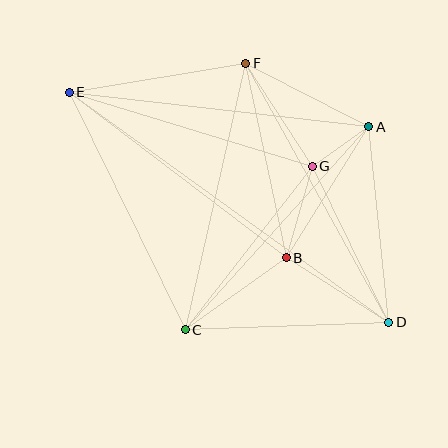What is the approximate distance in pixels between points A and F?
The distance between A and F is approximately 138 pixels.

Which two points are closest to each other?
Points A and G are closest to each other.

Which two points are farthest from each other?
Points D and E are farthest from each other.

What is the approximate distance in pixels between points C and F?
The distance between C and F is approximately 273 pixels.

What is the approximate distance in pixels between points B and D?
The distance between B and D is approximately 121 pixels.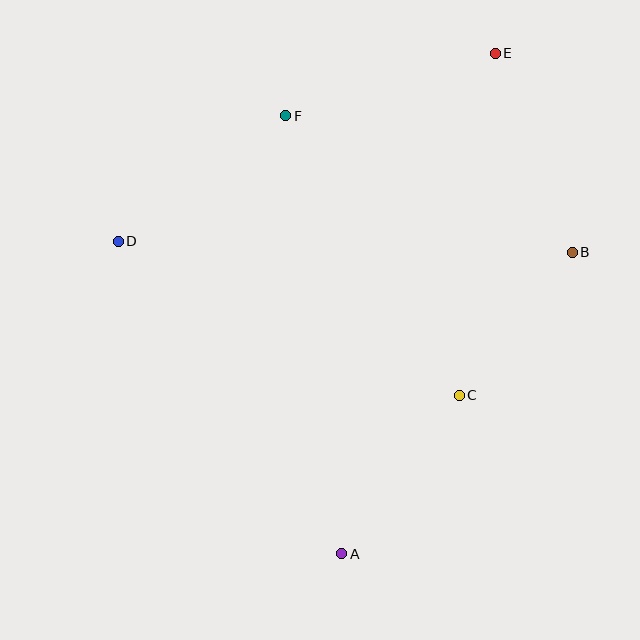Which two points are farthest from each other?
Points A and E are farthest from each other.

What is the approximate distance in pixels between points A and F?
The distance between A and F is approximately 441 pixels.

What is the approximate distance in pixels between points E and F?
The distance between E and F is approximately 219 pixels.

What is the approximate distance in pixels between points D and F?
The distance between D and F is approximately 209 pixels.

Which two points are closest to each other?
Points B and C are closest to each other.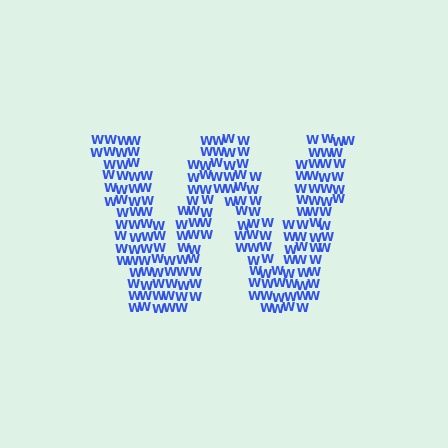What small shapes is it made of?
It is made of small letter W's.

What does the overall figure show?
The overall figure shows the letter W.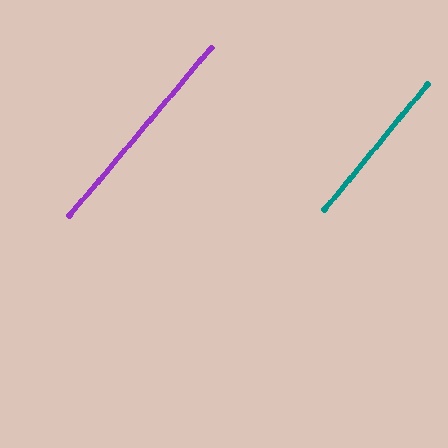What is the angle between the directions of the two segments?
Approximately 1 degree.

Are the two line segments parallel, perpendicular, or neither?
Parallel — their directions differ by only 0.7°.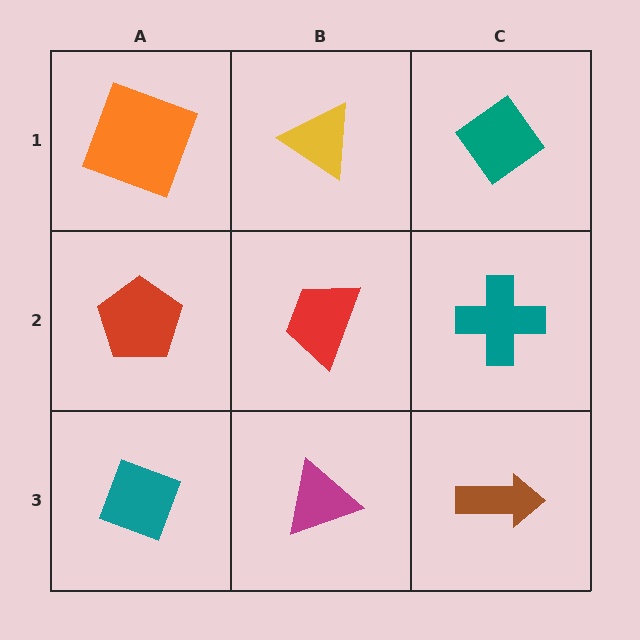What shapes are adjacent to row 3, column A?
A red pentagon (row 2, column A), a magenta triangle (row 3, column B).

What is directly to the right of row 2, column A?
A red trapezoid.